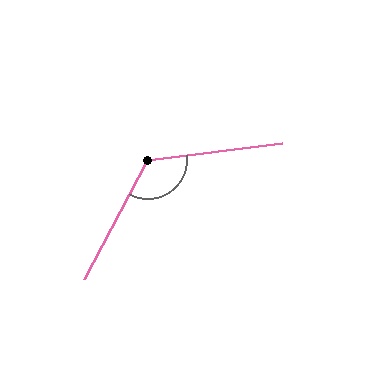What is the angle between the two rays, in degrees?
Approximately 125 degrees.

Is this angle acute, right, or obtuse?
It is obtuse.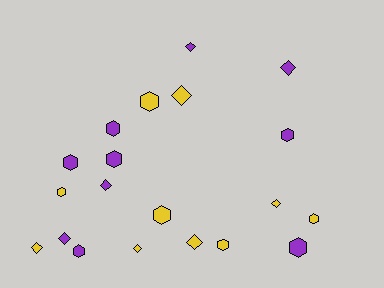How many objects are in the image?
There are 20 objects.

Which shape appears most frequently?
Hexagon, with 11 objects.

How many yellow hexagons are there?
There are 5 yellow hexagons.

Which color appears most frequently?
Yellow, with 10 objects.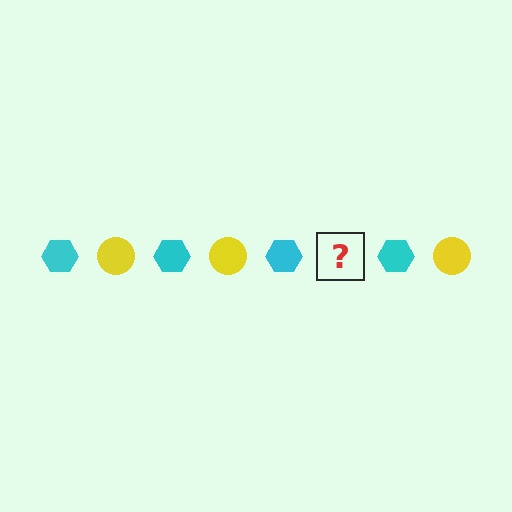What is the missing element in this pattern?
The missing element is a yellow circle.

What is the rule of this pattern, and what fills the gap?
The rule is that the pattern alternates between cyan hexagon and yellow circle. The gap should be filled with a yellow circle.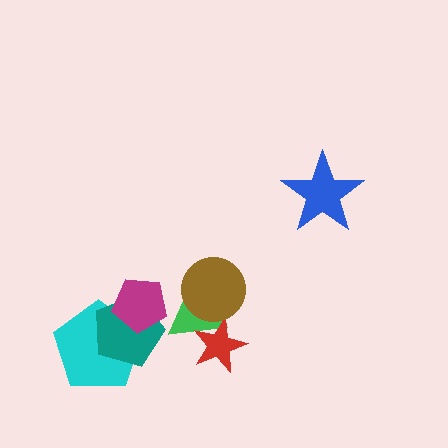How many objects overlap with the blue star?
0 objects overlap with the blue star.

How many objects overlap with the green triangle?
2 objects overlap with the green triangle.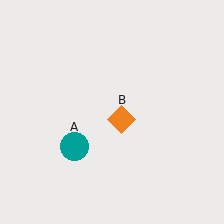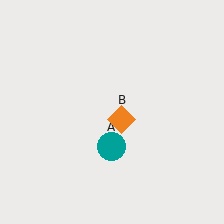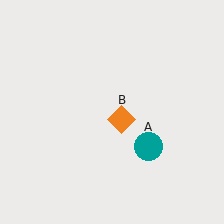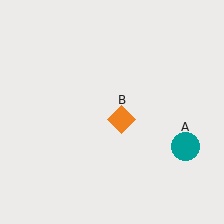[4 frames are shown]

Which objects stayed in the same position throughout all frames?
Orange diamond (object B) remained stationary.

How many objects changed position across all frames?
1 object changed position: teal circle (object A).